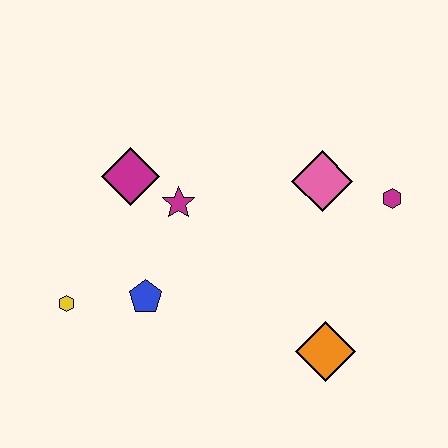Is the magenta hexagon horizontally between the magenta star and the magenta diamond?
No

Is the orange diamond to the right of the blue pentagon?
Yes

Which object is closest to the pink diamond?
The magenta hexagon is closest to the pink diamond.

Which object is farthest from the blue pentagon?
The magenta hexagon is farthest from the blue pentagon.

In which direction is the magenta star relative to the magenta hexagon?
The magenta star is to the left of the magenta hexagon.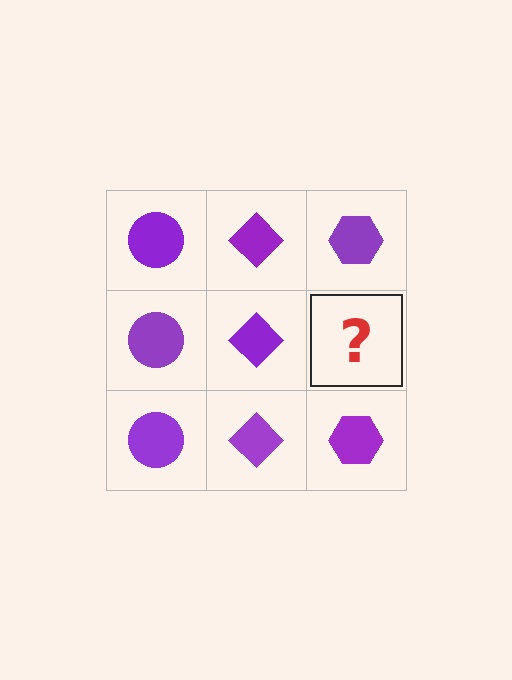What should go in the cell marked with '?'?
The missing cell should contain a purple hexagon.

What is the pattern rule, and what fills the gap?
The rule is that each column has a consistent shape. The gap should be filled with a purple hexagon.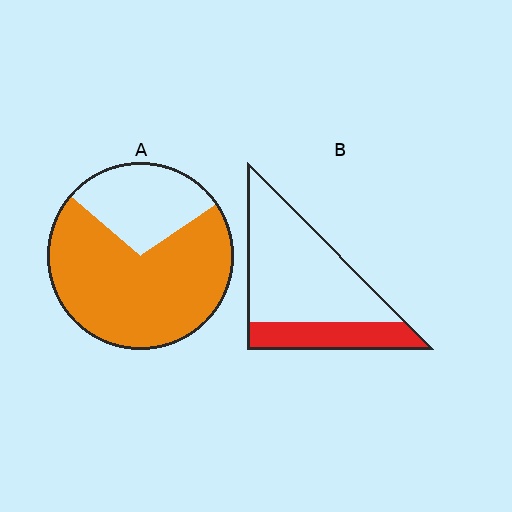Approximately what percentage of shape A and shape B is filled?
A is approximately 70% and B is approximately 25%.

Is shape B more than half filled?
No.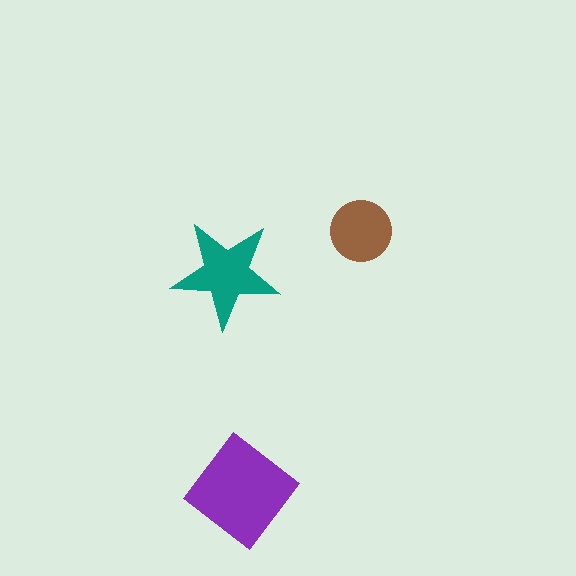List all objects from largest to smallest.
The purple diamond, the teal star, the brown circle.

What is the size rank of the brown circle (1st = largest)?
3rd.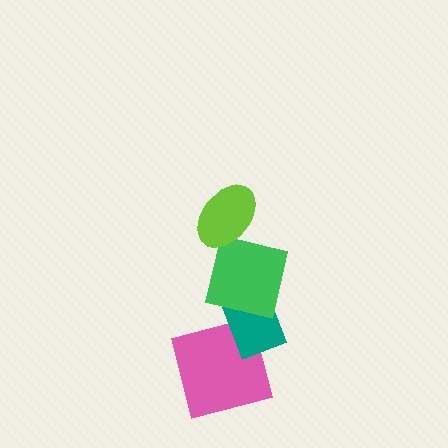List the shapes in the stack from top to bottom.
From top to bottom: the lime ellipse, the green square, the teal rectangle, the pink square.